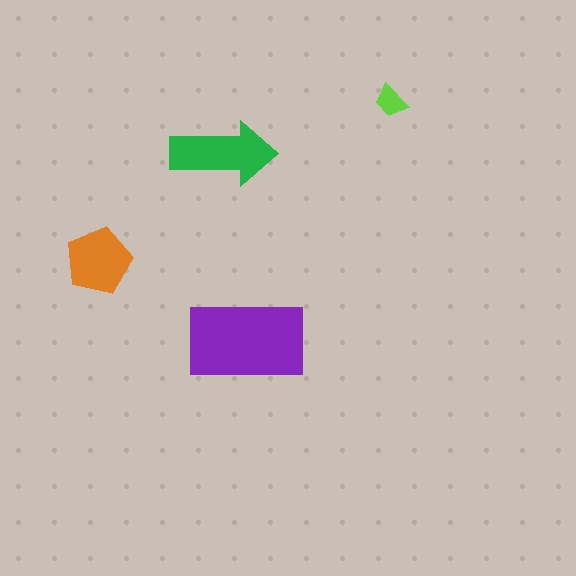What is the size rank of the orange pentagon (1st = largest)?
3rd.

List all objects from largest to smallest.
The purple rectangle, the green arrow, the orange pentagon, the lime trapezoid.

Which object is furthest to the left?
The orange pentagon is leftmost.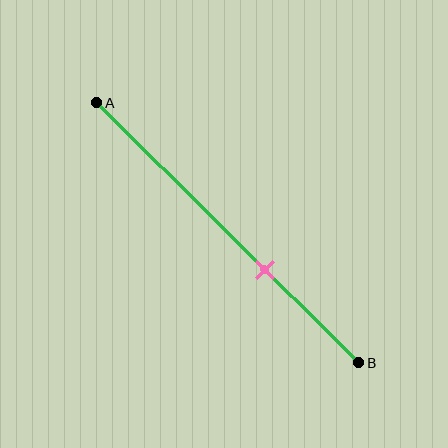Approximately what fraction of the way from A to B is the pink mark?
The pink mark is approximately 65% of the way from A to B.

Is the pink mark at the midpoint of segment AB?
No, the mark is at about 65% from A, not at the 50% midpoint.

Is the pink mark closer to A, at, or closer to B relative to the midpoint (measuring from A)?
The pink mark is closer to point B than the midpoint of segment AB.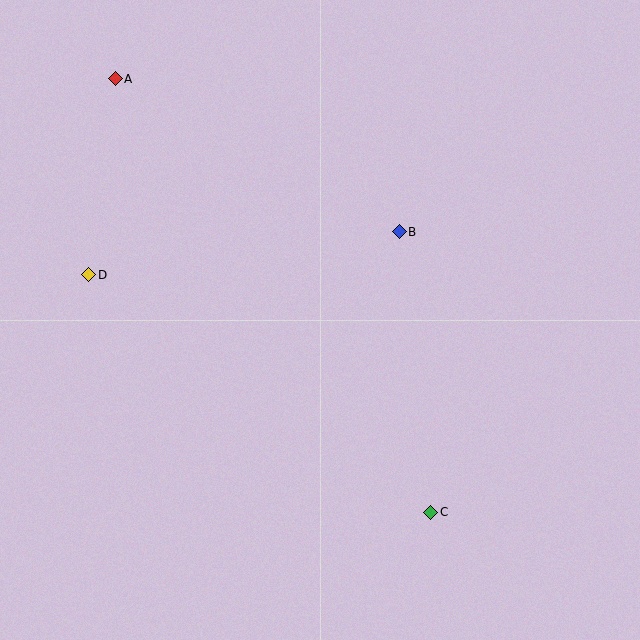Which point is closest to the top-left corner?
Point A is closest to the top-left corner.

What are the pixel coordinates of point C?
Point C is at (431, 512).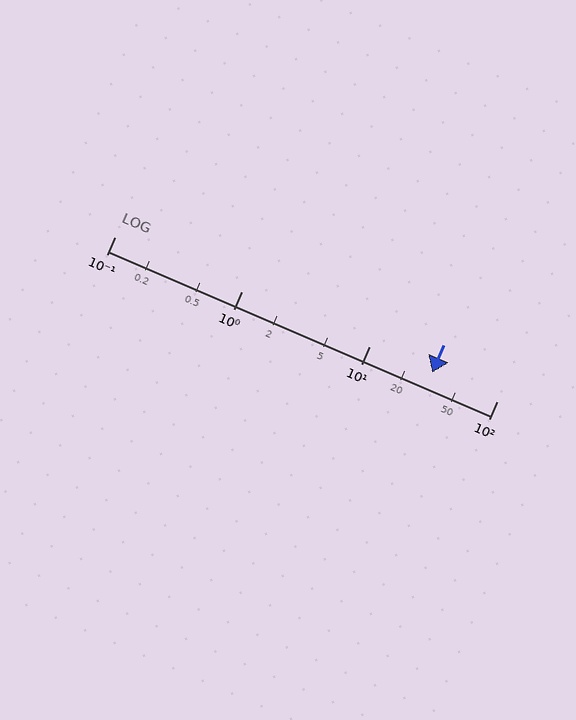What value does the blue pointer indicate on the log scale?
The pointer indicates approximately 31.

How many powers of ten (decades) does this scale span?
The scale spans 3 decades, from 0.1 to 100.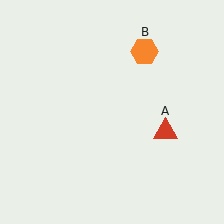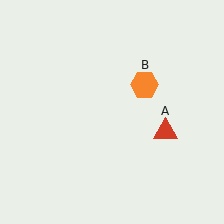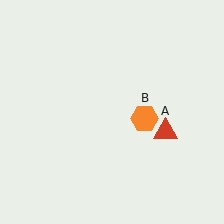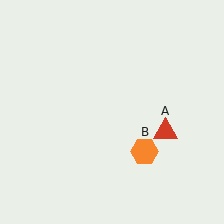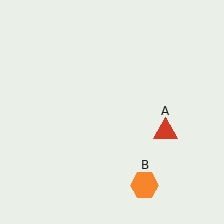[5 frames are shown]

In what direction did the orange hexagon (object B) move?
The orange hexagon (object B) moved down.